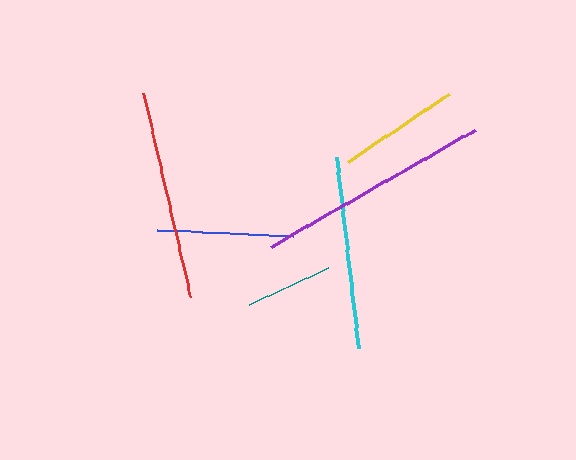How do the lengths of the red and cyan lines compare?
The red and cyan lines are approximately the same length.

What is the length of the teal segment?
The teal segment is approximately 87 pixels long.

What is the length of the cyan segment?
The cyan segment is approximately 192 pixels long.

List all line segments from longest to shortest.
From longest to shortest: purple, red, cyan, blue, yellow, teal.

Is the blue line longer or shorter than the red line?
The red line is longer than the blue line.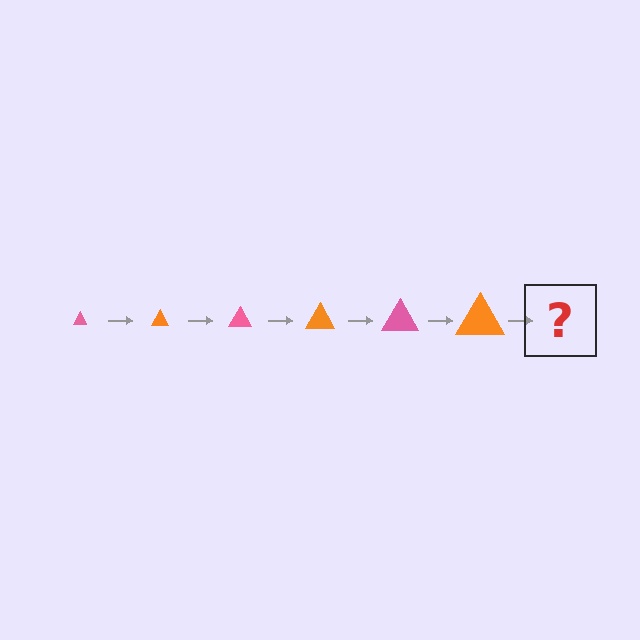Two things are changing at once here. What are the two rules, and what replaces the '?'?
The two rules are that the triangle grows larger each step and the color cycles through pink and orange. The '?' should be a pink triangle, larger than the previous one.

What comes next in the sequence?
The next element should be a pink triangle, larger than the previous one.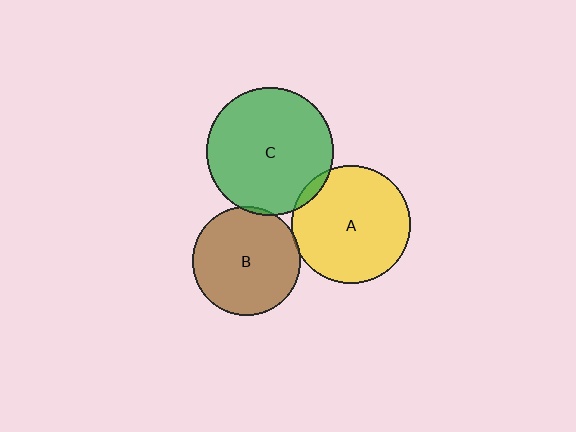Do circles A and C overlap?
Yes.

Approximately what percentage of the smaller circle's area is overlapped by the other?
Approximately 5%.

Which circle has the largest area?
Circle C (green).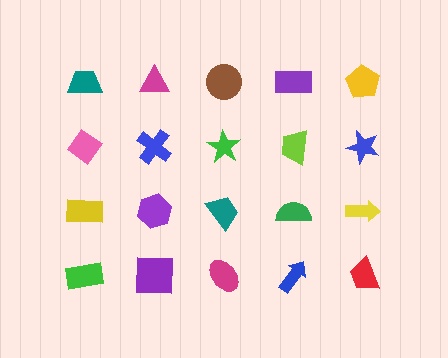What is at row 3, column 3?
A teal trapezoid.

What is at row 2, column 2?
A blue cross.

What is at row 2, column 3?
A green star.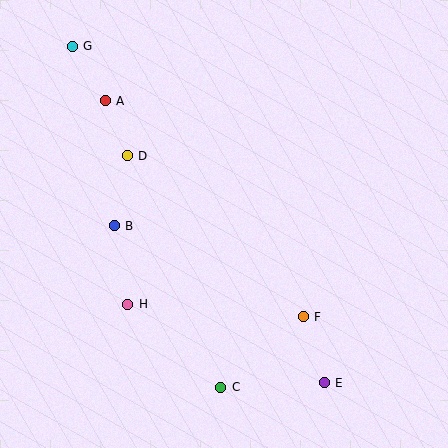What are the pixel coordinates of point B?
Point B is at (114, 226).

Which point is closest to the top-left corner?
Point G is closest to the top-left corner.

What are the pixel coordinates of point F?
Point F is at (303, 317).